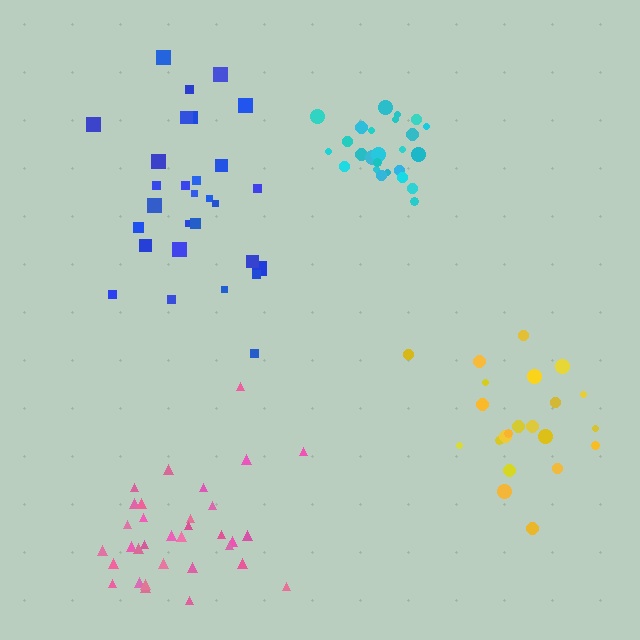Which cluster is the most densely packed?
Cyan.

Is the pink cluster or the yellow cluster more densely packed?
Pink.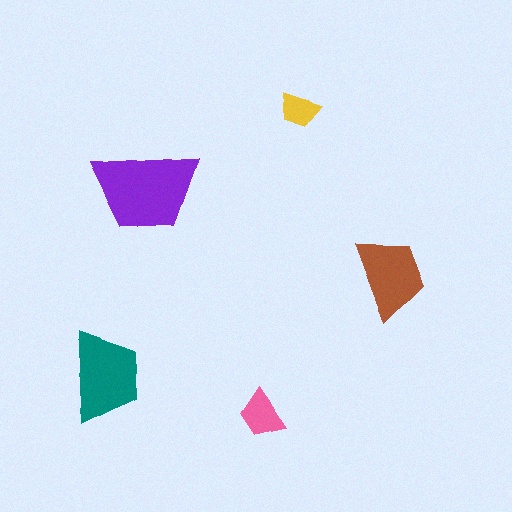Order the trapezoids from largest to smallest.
the purple one, the teal one, the brown one, the pink one, the yellow one.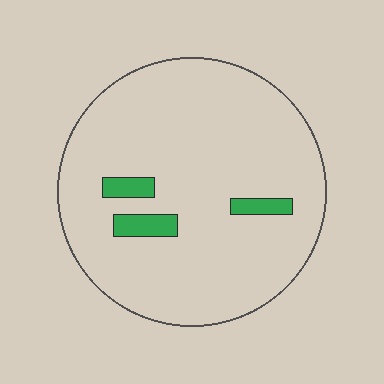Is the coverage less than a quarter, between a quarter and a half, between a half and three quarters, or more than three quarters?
Less than a quarter.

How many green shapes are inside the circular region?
3.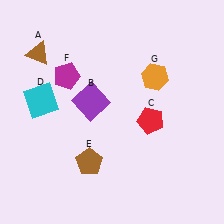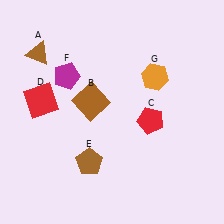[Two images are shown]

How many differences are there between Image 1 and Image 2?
There are 2 differences between the two images.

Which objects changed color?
B changed from purple to brown. D changed from cyan to red.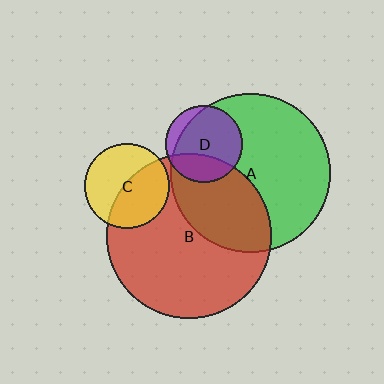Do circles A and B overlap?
Yes.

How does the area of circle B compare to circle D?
Approximately 4.6 times.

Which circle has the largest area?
Circle B (red).